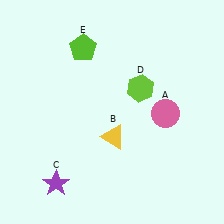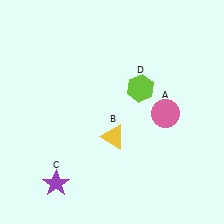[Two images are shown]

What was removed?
The lime pentagon (E) was removed in Image 2.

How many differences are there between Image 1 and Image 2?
There is 1 difference between the two images.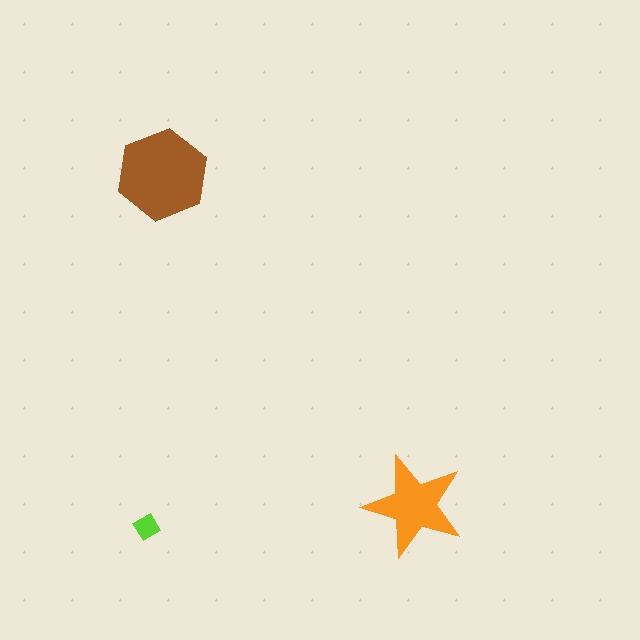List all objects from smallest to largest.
The lime diamond, the orange star, the brown hexagon.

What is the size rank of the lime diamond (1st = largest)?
3rd.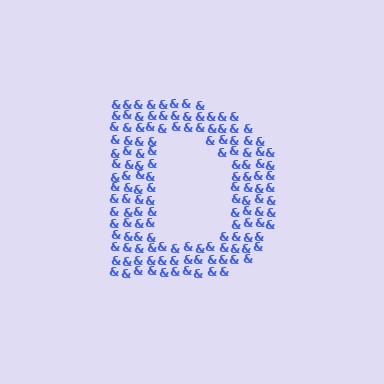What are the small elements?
The small elements are ampersands.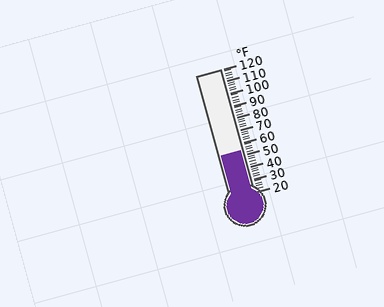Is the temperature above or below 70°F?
The temperature is below 70°F.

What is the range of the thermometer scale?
The thermometer scale ranges from 20°F to 120°F.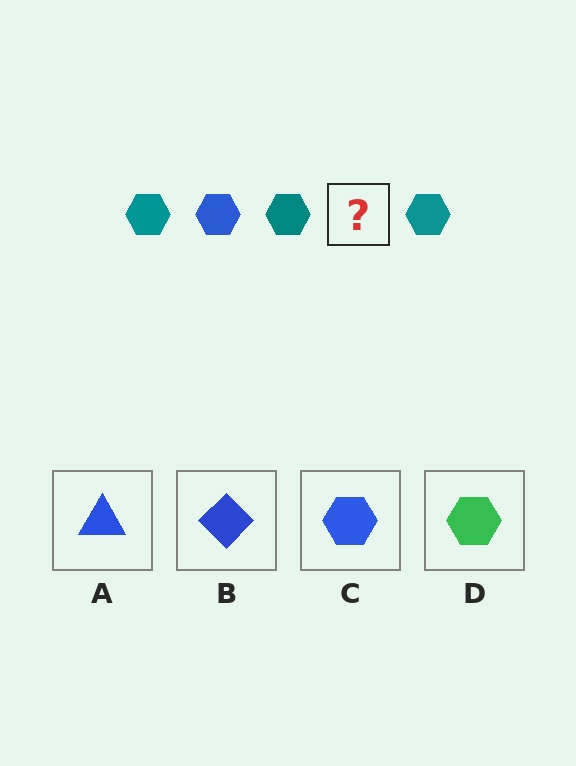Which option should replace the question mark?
Option C.